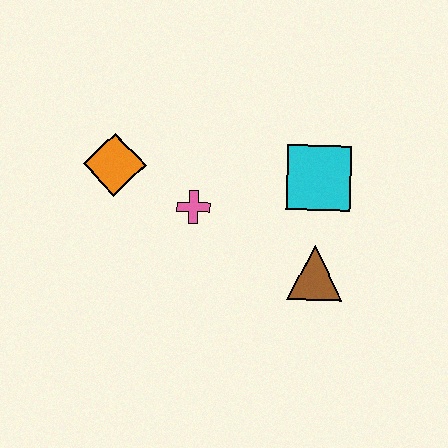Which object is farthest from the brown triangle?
The orange diamond is farthest from the brown triangle.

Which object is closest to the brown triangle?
The cyan square is closest to the brown triangle.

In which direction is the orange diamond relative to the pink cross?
The orange diamond is to the left of the pink cross.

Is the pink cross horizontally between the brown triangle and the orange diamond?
Yes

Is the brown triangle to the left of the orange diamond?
No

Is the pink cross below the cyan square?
Yes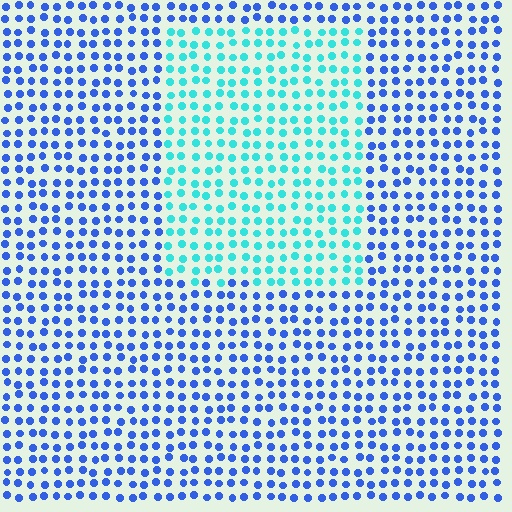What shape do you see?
I see a rectangle.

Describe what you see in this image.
The image is filled with small blue elements in a uniform arrangement. A rectangle-shaped region is visible where the elements are tinted to a slightly different hue, forming a subtle color boundary.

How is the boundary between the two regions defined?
The boundary is defined purely by a slight shift in hue (about 47 degrees). Spacing, size, and orientation are identical on both sides.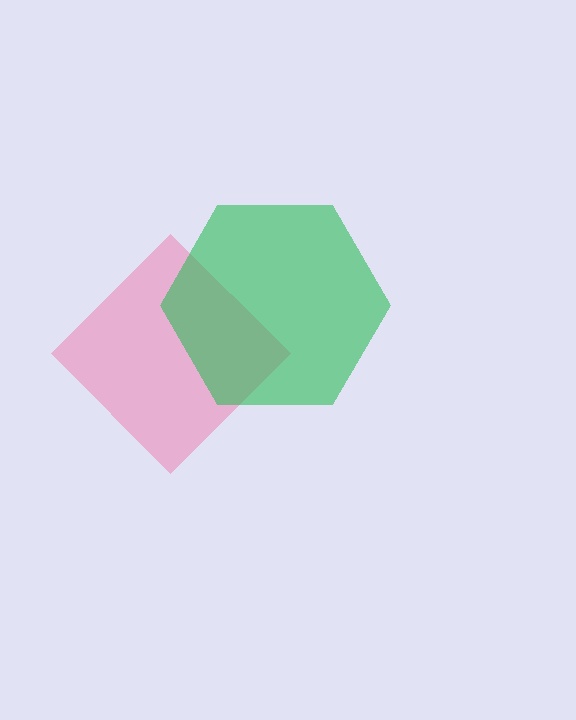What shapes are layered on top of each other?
The layered shapes are: a pink diamond, a green hexagon.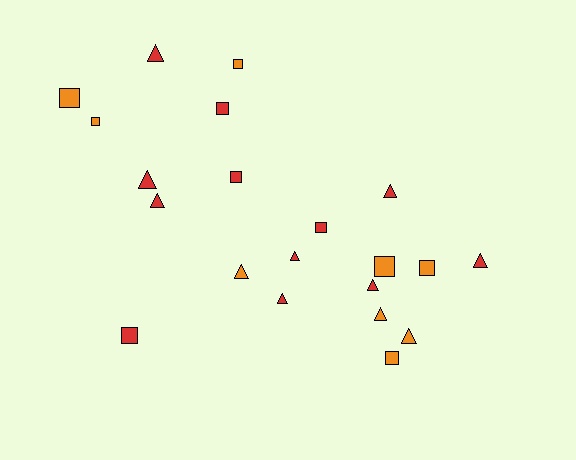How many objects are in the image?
There are 21 objects.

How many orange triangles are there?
There are 3 orange triangles.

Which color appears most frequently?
Red, with 12 objects.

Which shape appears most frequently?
Triangle, with 11 objects.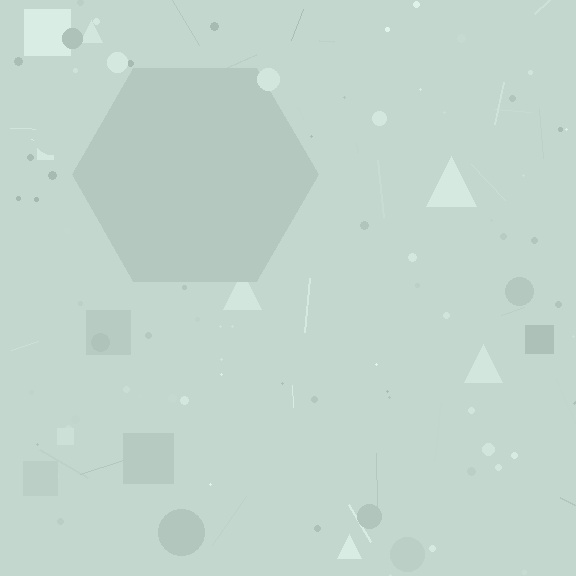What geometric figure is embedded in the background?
A hexagon is embedded in the background.